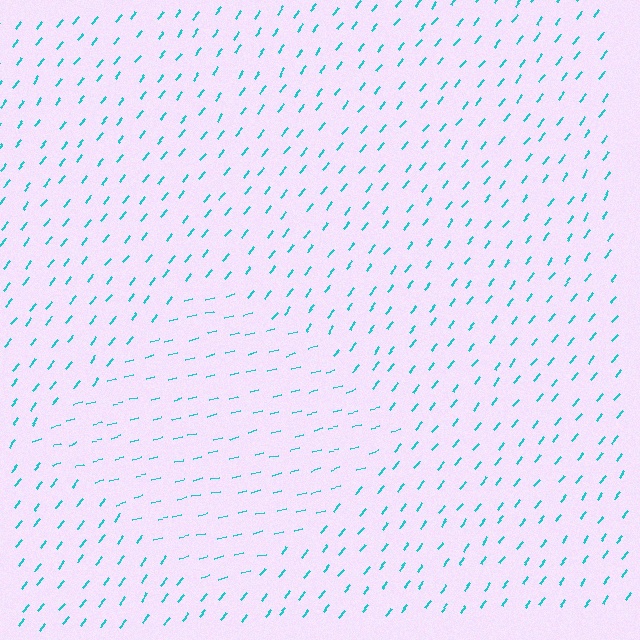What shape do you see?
I see a diamond.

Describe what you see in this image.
The image is filled with small cyan line segments. A diamond region in the image has lines oriented differently from the surrounding lines, creating a visible texture boundary.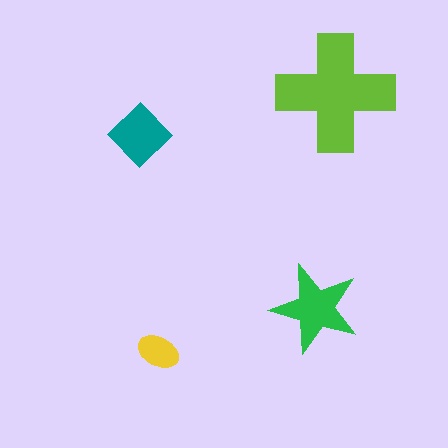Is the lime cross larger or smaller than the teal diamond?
Larger.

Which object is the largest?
The lime cross.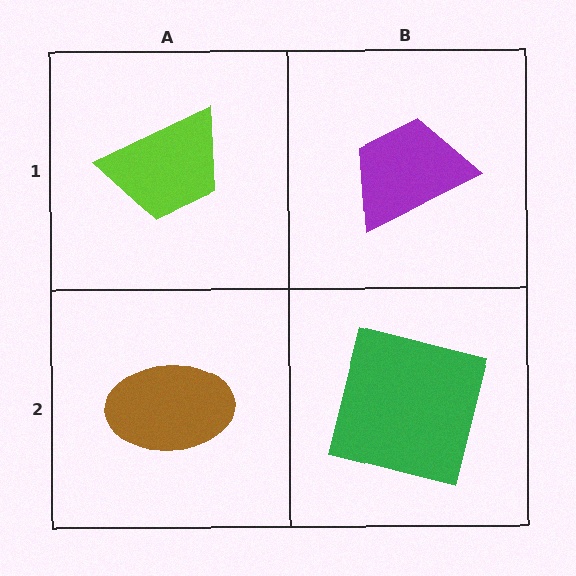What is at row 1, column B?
A purple trapezoid.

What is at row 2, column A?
A brown ellipse.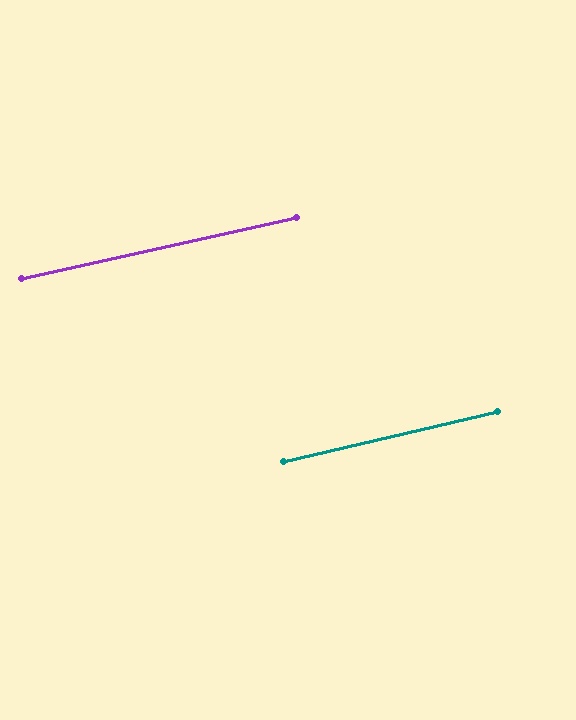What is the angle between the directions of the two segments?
Approximately 1 degree.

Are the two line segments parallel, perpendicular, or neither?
Parallel — their directions differ by only 0.7°.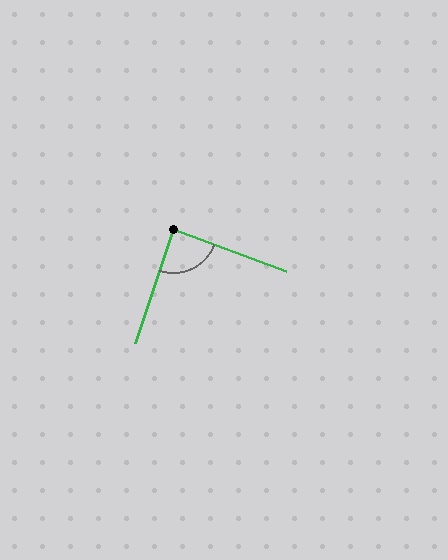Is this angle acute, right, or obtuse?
It is approximately a right angle.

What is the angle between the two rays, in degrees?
Approximately 88 degrees.